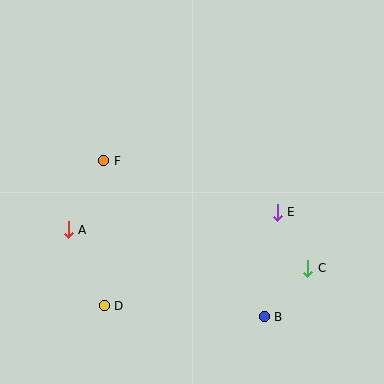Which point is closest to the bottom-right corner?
Point B is closest to the bottom-right corner.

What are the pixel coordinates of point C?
Point C is at (307, 269).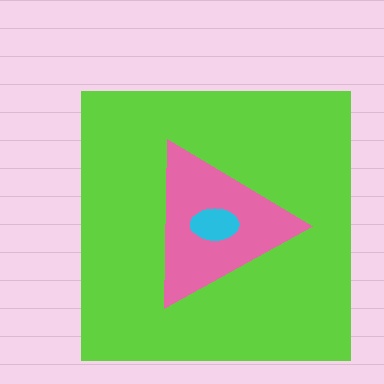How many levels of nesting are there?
3.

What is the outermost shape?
The lime square.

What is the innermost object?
The cyan ellipse.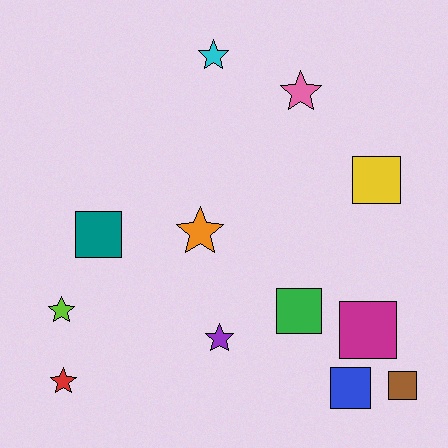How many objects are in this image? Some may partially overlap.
There are 12 objects.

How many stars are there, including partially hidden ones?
There are 6 stars.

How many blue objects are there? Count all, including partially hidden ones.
There is 1 blue object.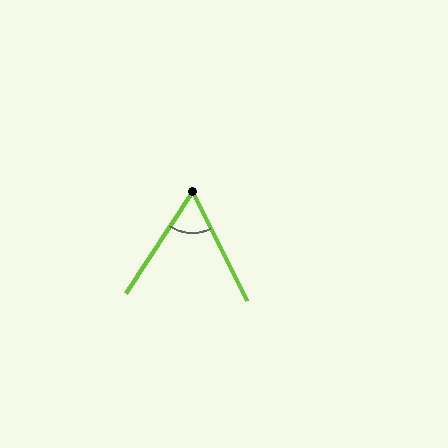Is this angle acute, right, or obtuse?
It is acute.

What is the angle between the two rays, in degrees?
Approximately 60 degrees.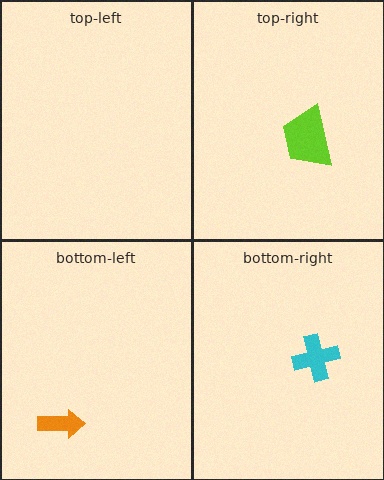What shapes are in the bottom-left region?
The orange arrow.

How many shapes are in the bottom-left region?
1.